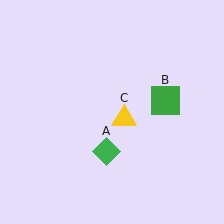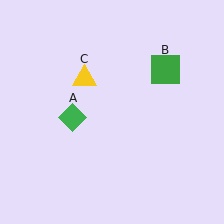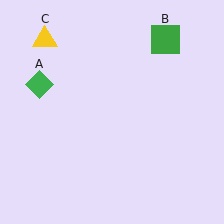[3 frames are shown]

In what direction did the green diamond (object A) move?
The green diamond (object A) moved up and to the left.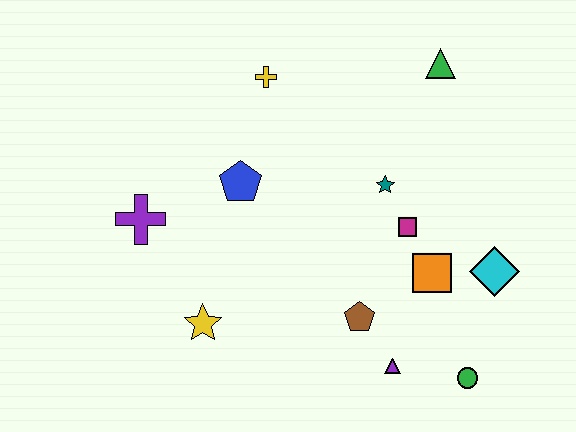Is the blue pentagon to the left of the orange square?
Yes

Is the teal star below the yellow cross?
Yes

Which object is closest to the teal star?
The magenta square is closest to the teal star.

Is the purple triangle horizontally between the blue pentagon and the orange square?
Yes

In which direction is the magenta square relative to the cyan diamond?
The magenta square is to the left of the cyan diamond.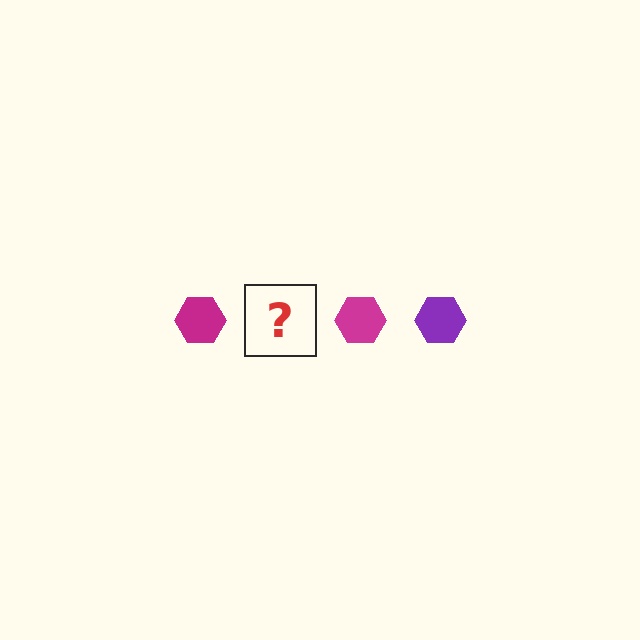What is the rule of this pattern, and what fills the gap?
The rule is that the pattern cycles through magenta, purple hexagons. The gap should be filled with a purple hexagon.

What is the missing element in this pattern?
The missing element is a purple hexagon.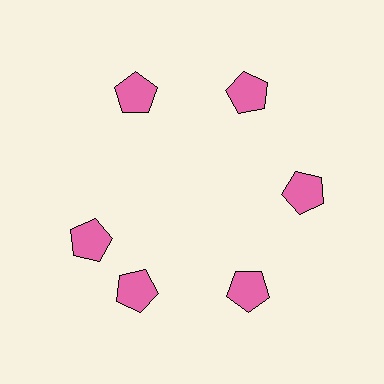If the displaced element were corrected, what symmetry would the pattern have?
It would have 6-fold rotational symmetry — the pattern would map onto itself every 60 degrees.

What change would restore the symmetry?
The symmetry would be restored by rotating it back into even spacing with its neighbors so that all 6 pentagons sit at equal angles and equal distance from the center.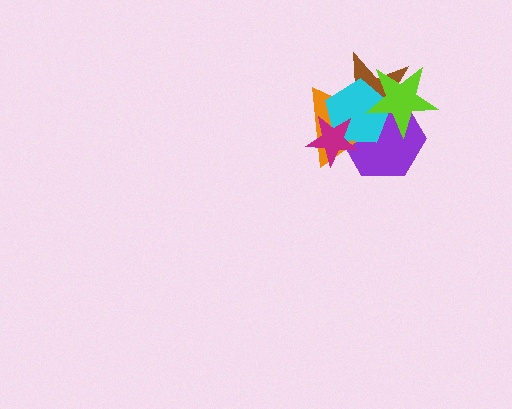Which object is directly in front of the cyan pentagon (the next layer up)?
The lime star is directly in front of the cyan pentagon.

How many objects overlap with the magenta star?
4 objects overlap with the magenta star.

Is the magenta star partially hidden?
No, no other shape covers it.